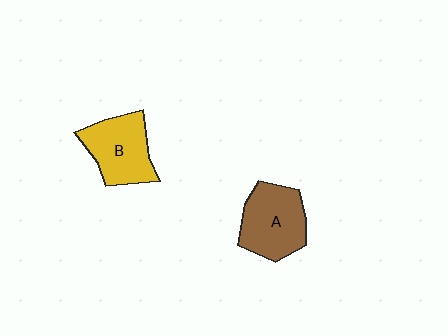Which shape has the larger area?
Shape A (brown).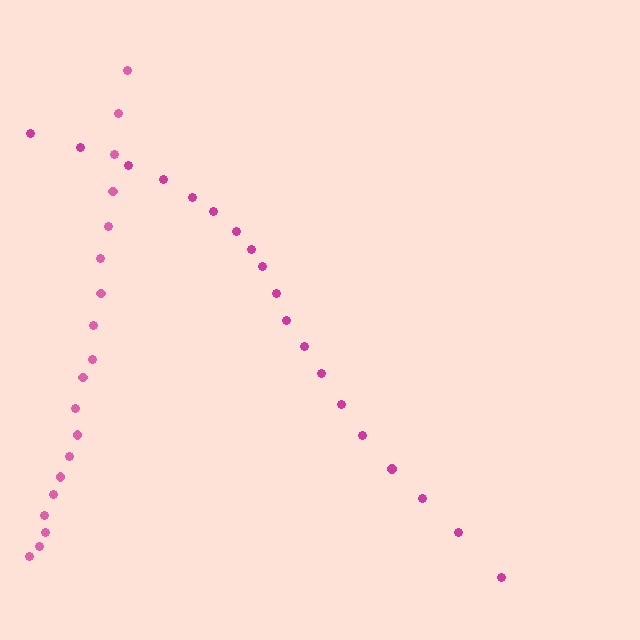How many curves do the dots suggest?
There are 2 distinct paths.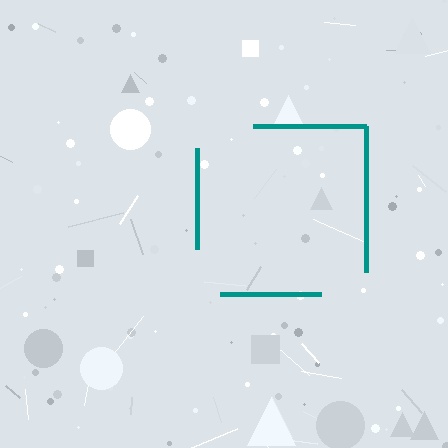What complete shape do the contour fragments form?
The contour fragments form a square.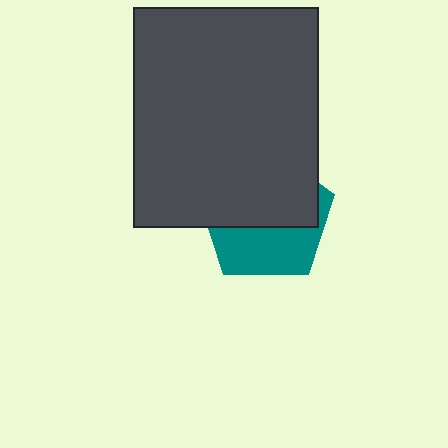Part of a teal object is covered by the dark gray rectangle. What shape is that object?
It is a pentagon.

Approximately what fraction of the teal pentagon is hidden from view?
Roughly 58% of the teal pentagon is hidden behind the dark gray rectangle.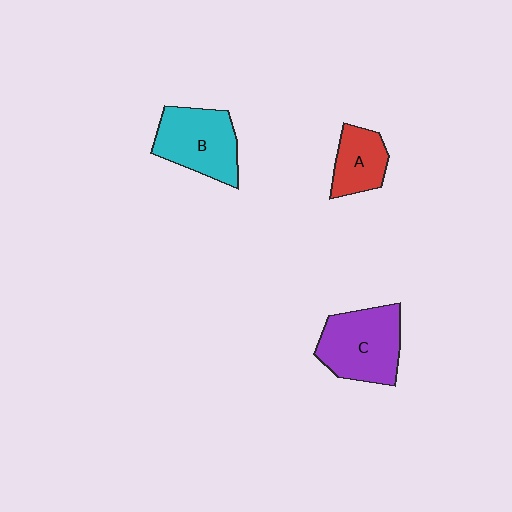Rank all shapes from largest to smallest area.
From largest to smallest: C (purple), B (cyan), A (red).